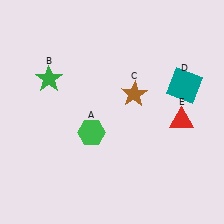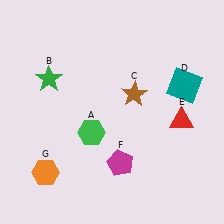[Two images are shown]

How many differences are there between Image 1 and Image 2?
There are 2 differences between the two images.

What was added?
A magenta pentagon (F), an orange hexagon (G) were added in Image 2.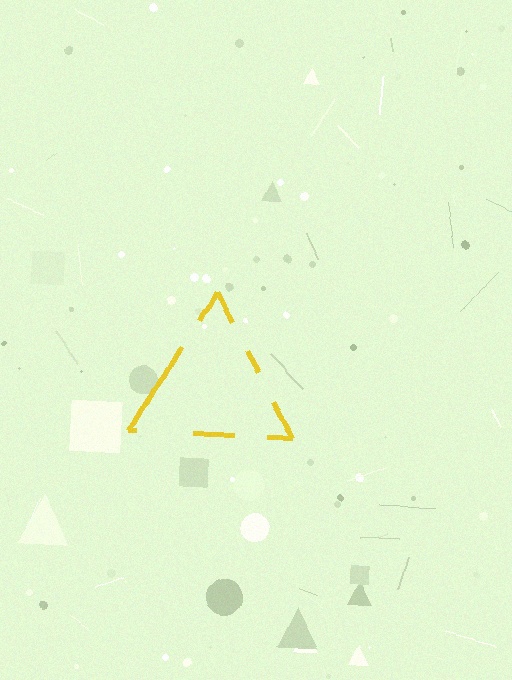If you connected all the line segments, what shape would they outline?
They would outline a triangle.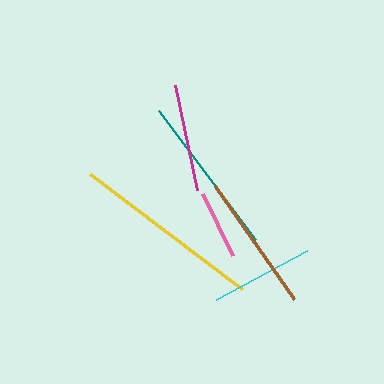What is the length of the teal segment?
The teal segment is approximately 161 pixels long.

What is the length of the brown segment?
The brown segment is approximately 137 pixels long.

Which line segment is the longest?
The yellow line is the longest at approximately 190 pixels.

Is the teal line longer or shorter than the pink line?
The teal line is longer than the pink line.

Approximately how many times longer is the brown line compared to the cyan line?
The brown line is approximately 1.3 times the length of the cyan line.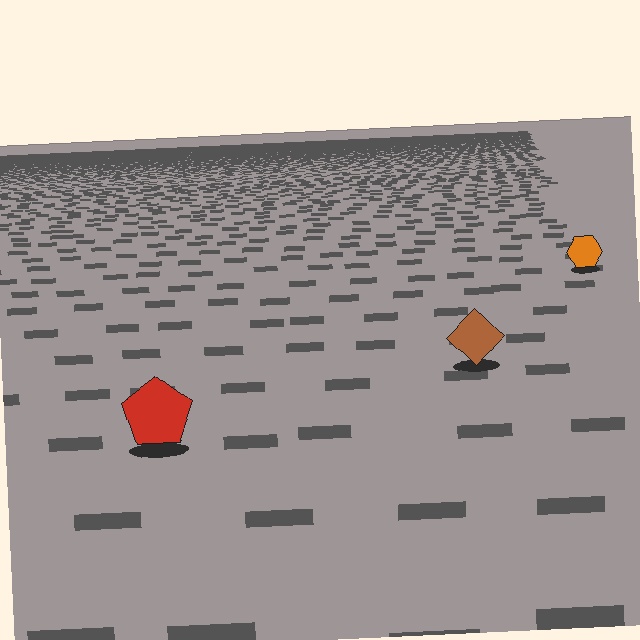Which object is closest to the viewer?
The red pentagon is closest. The texture marks near it are larger and more spread out.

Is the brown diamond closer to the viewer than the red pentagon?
No. The red pentagon is closer — you can tell from the texture gradient: the ground texture is coarser near it.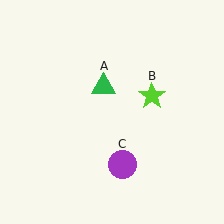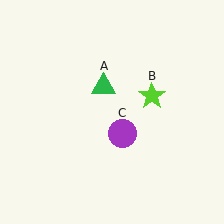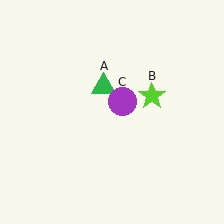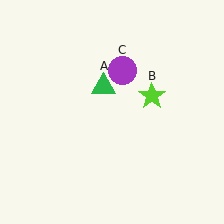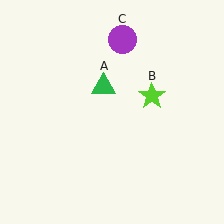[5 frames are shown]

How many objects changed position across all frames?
1 object changed position: purple circle (object C).